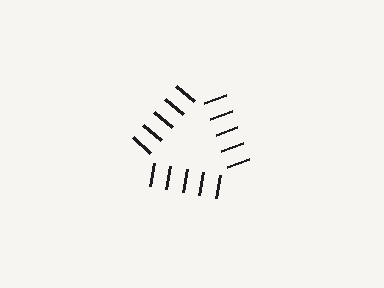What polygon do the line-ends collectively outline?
An illusory triangle — the line segments terminate on its edges but no continuous stroke is drawn.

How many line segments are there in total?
15 — 5 along each of the 3 edges.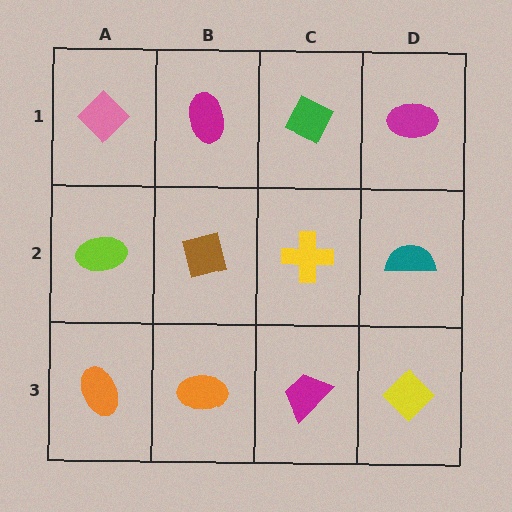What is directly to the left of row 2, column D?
A yellow cross.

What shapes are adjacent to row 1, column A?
A lime ellipse (row 2, column A), a magenta ellipse (row 1, column B).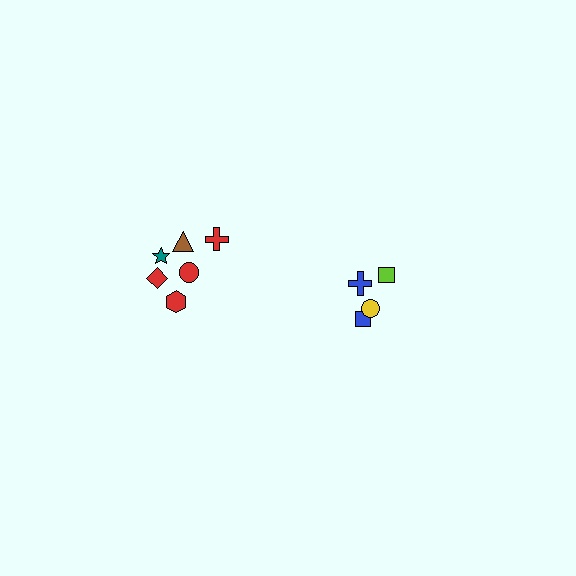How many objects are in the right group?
There are 4 objects.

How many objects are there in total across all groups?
There are 10 objects.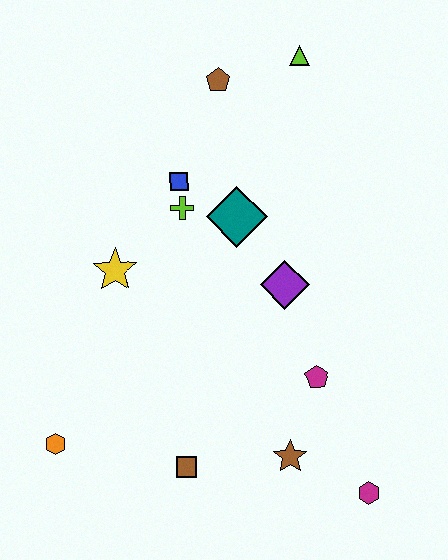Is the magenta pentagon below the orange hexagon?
No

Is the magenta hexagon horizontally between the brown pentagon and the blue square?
No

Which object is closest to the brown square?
The brown star is closest to the brown square.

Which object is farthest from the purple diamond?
The orange hexagon is farthest from the purple diamond.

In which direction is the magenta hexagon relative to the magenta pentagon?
The magenta hexagon is below the magenta pentagon.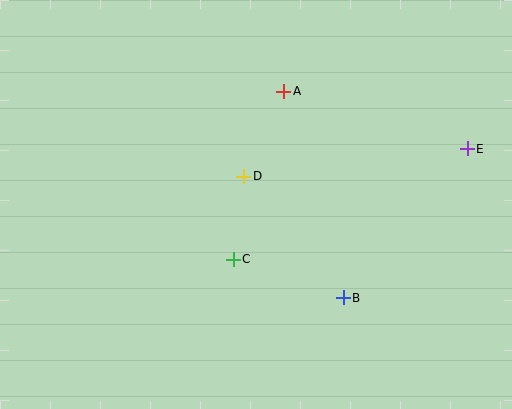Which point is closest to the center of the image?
Point D at (244, 176) is closest to the center.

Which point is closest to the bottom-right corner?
Point B is closest to the bottom-right corner.